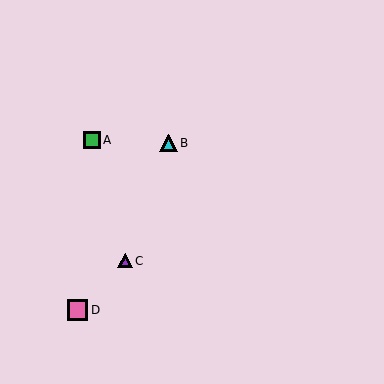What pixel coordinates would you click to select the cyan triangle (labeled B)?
Click at (168, 143) to select the cyan triangle B.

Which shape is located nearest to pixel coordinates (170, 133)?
The cyan triangle (labeled B) at (168, 143) is nearest to that location.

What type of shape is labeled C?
Shape C is a purple triangle.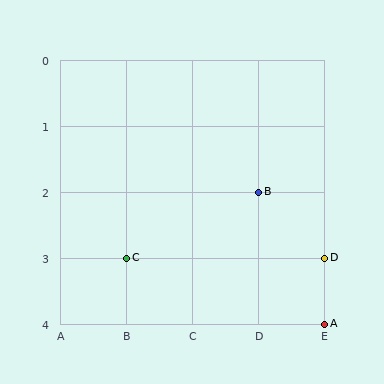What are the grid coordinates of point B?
Point B is at grid coordinates (D, 2).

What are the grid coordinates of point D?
Point D is at grid coordinates (E, 3).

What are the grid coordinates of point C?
Point C is at grid coordinates (B, 3).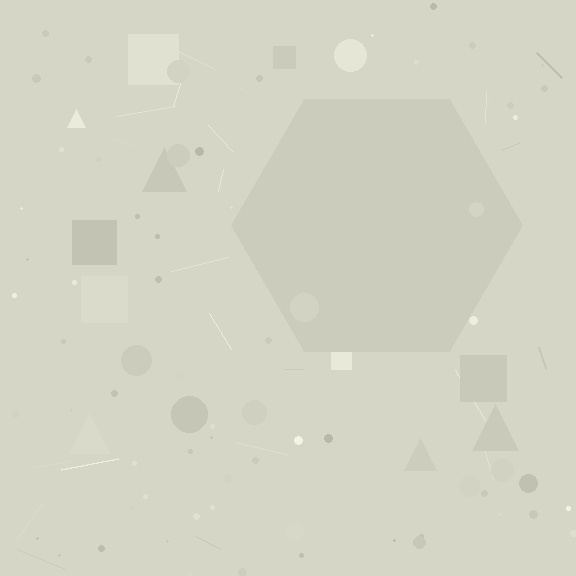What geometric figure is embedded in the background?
A hexagon is embedded in the background.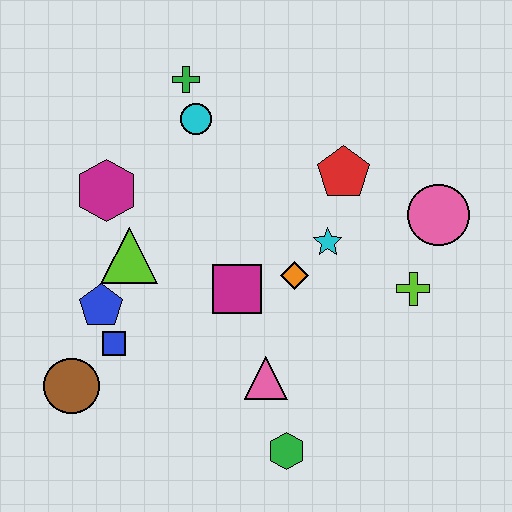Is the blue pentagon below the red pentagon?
Yes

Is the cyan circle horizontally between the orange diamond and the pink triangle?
No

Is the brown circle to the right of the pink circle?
No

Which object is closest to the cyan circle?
The green cross is closest to the cyan circle.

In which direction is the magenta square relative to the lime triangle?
The magenta square is to the right of the lime triangle.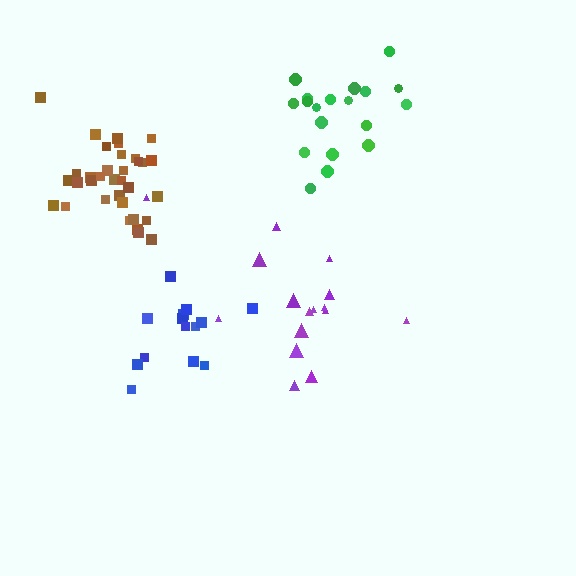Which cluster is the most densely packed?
Brown.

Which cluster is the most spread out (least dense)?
Purple.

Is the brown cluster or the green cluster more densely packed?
Brown.